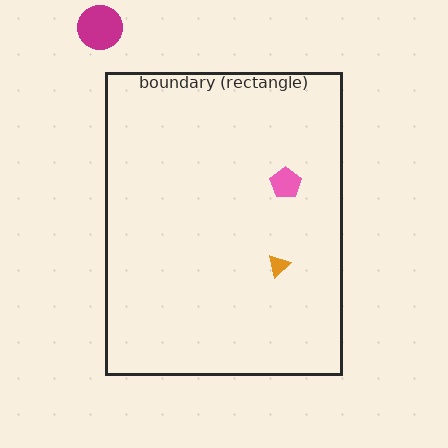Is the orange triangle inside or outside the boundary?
Inside.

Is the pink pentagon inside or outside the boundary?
Inside.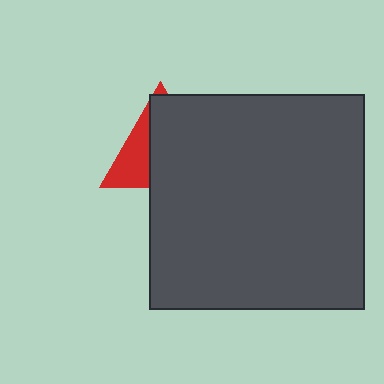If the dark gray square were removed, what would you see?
You would see the complete red triangle.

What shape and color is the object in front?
The object in front is a dark gray square.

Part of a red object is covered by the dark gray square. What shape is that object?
It is a triangle.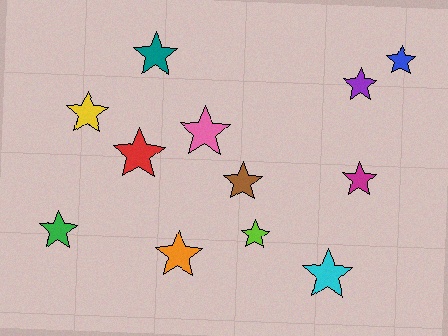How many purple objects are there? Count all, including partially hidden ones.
There is 1 purple object.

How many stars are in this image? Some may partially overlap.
There are 12 stars.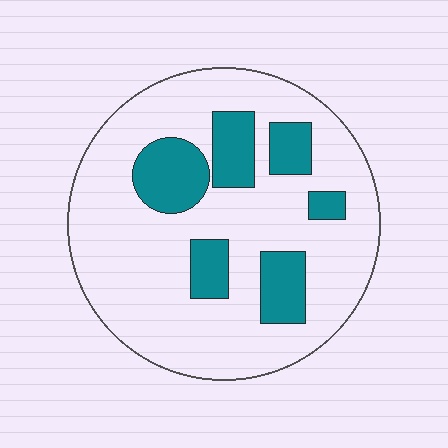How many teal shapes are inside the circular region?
6.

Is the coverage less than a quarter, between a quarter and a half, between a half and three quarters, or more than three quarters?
Less than a quarter.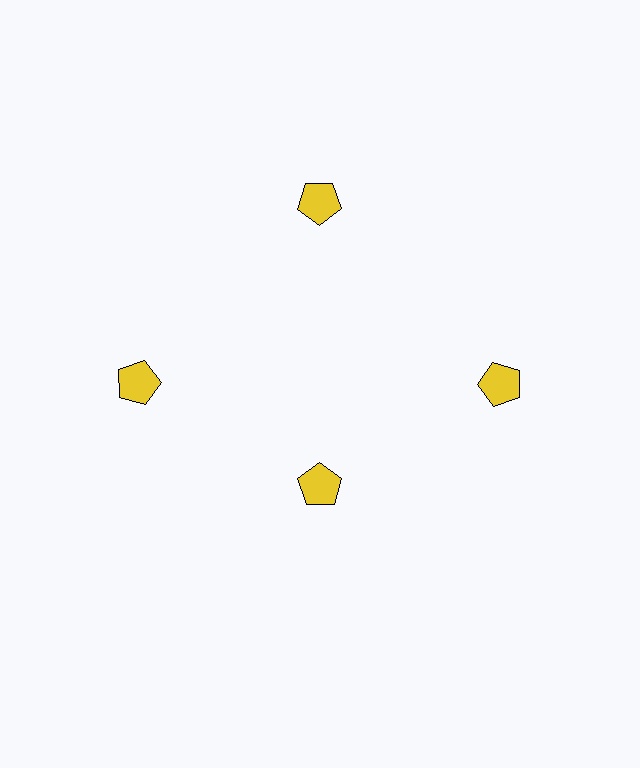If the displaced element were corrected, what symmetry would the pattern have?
It would have 4-fold rotational symmetry — the pattern would map onto itself every 90 degrees.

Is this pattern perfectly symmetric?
No. The 4 yellow pentagons are arranged in a ring, but one element near the 6 o'clock position is pulled inward toward the center, breaking the 4-fold rotational symmetry.